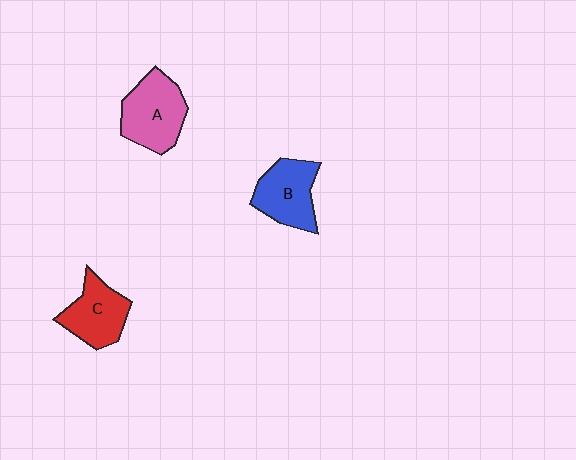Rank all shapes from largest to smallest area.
From largest to smallest: A (pink), B (blue), C (red).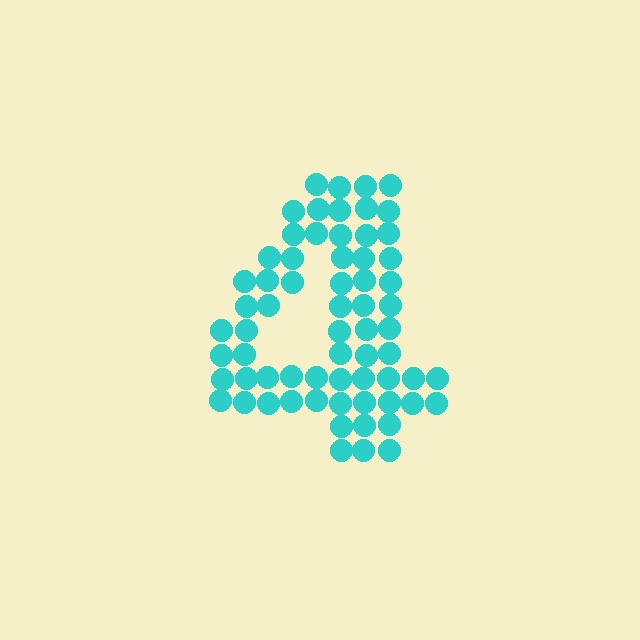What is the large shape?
The large shape is the digit 4.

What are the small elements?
The small elements are circles.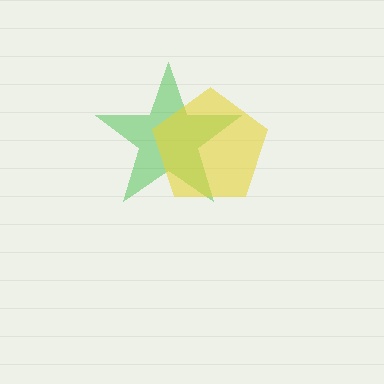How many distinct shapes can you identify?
There are 2 distinct shapes: a green star, a yellow pentagon.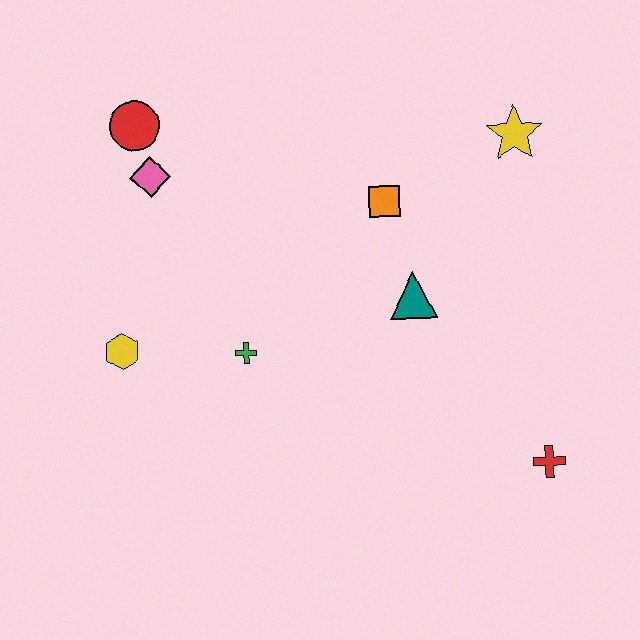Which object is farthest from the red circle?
The red cross is farthest from the red circle.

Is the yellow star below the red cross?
No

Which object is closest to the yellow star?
The orange square is closest to the yellow star.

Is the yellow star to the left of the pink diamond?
No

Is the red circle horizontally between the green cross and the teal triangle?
No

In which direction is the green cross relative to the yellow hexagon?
The green cross is to the right of the yellow hexagon.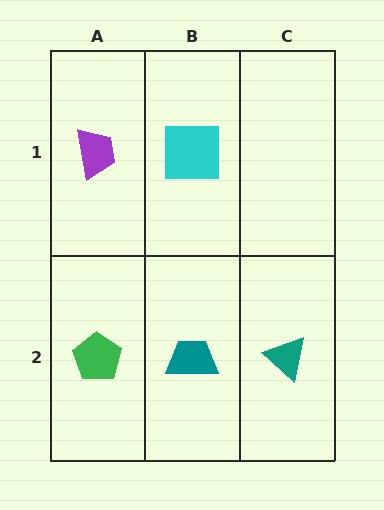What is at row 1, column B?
A cyan square.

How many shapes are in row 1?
2 shapes.